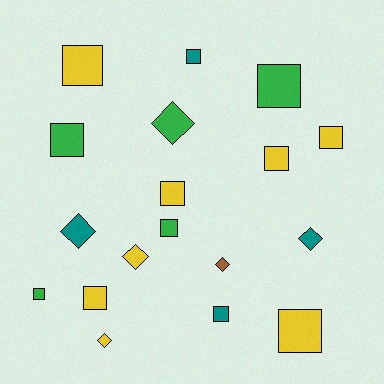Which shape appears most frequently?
Square, with 12 objects.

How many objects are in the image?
There are 18 objects.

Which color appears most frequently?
Yellow, with 8 objects.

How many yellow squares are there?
There are 6 yellow squares.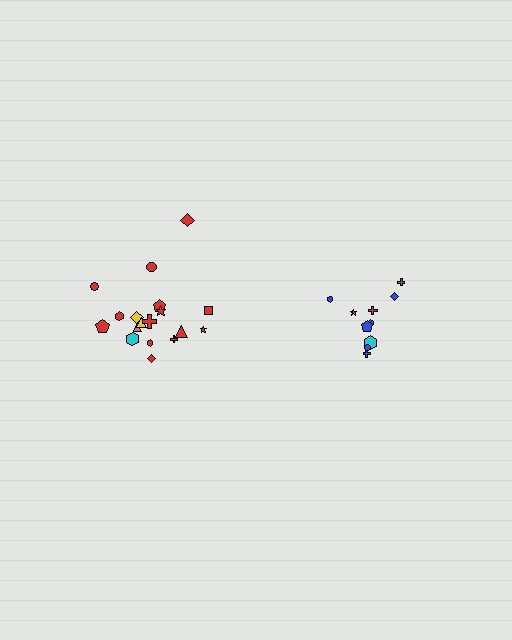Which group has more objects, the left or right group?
The left group.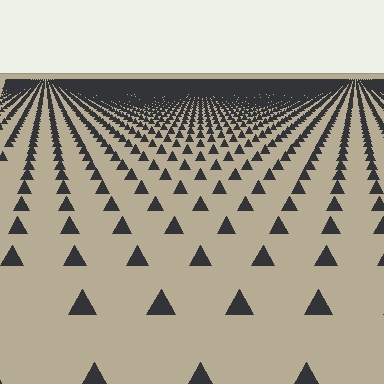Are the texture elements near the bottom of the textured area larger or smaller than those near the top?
Larger. Near the bottom, elements are closer to the viewer and appear at a bigger on-screen size.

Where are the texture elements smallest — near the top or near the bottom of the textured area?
Near the top.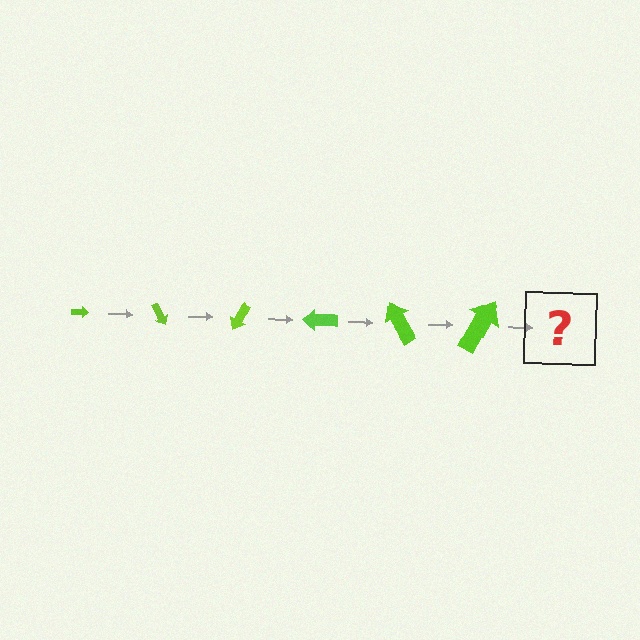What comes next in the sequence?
The next element should be an arrow, larger than the previous one and rotated 360 degrees from the start.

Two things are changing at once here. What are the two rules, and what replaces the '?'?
The two rules are that the arrow grows larger each step and it rotates 60 degrees each step. The '?' should be an arrow, larger than the previous one and rotated 360 degrees from the start.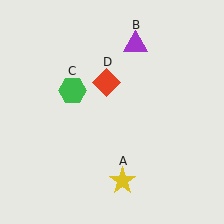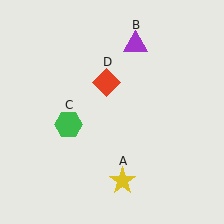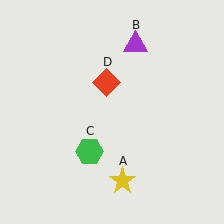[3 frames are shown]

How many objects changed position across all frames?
1 object changed position: green hexagon (object C).